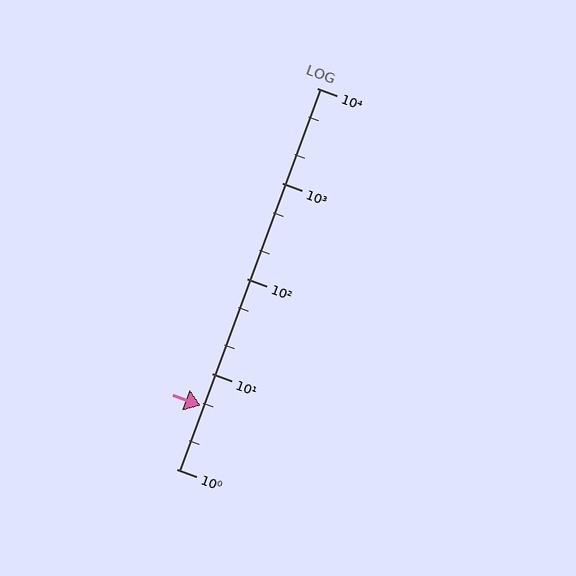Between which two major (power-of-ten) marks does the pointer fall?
The pointer is between 1 and 10.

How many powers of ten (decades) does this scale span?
The scale spans 4 decades, from 1 to 10000.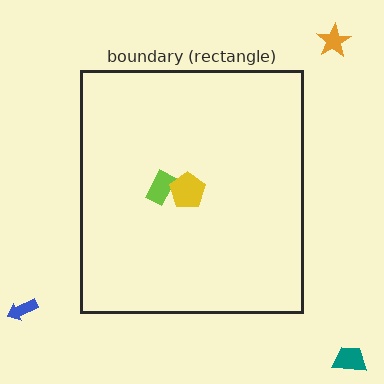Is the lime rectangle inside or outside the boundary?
Inside.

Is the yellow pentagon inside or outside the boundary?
Inside.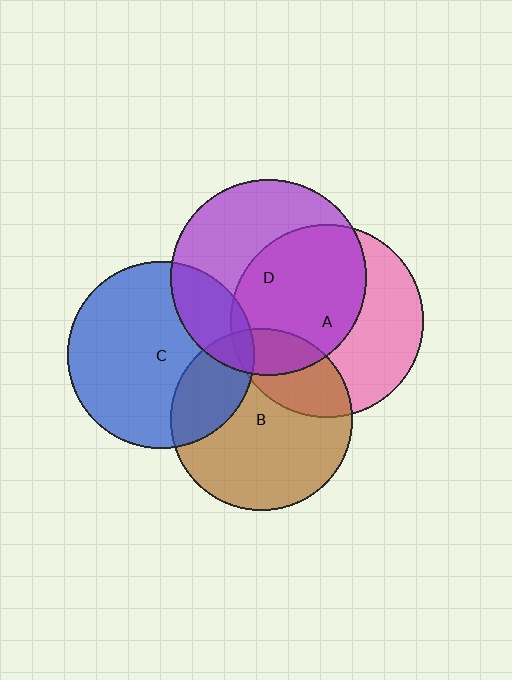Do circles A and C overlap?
Yes.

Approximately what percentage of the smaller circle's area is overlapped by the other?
Approximately 5%.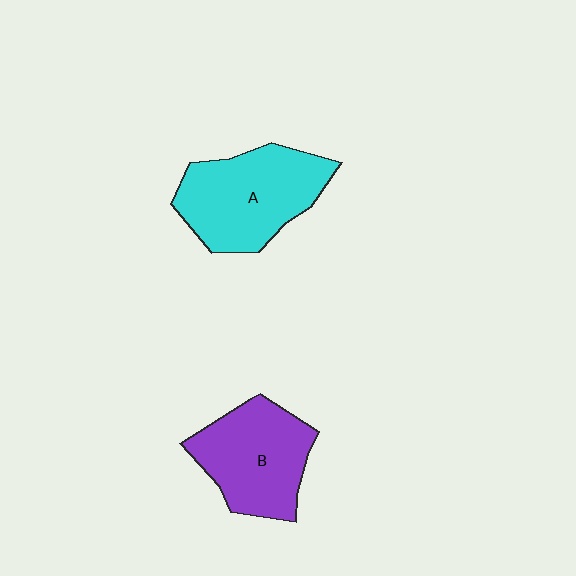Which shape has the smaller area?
Shape B (purple).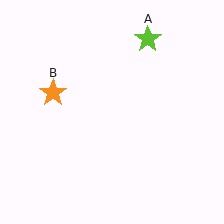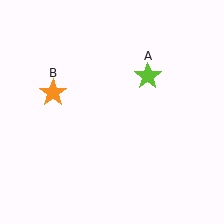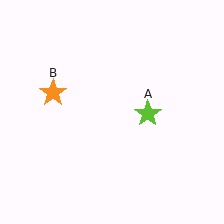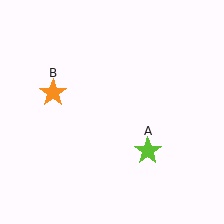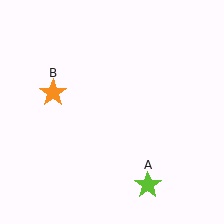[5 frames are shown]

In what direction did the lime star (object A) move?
The lime star (object A) moved down.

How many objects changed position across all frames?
1 object changed position: lime star (object A).